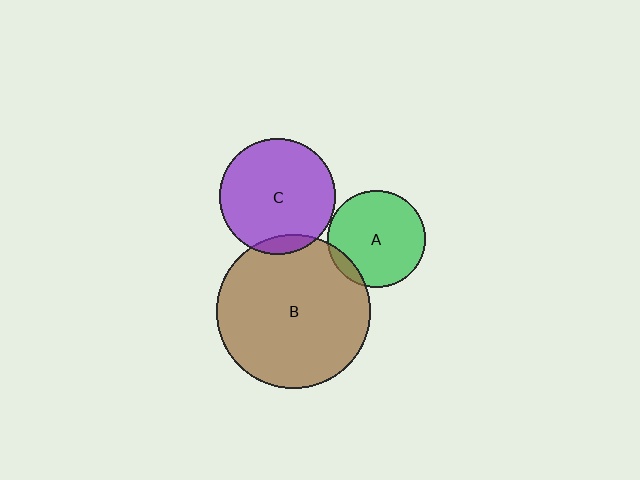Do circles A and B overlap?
Yes.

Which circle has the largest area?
Circle B (brown).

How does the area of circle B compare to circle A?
Approximately 2.5 times.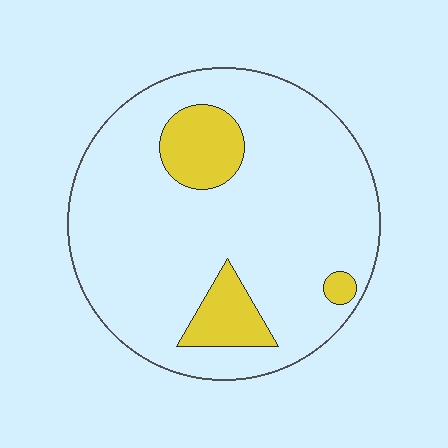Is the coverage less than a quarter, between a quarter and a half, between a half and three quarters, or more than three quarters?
Less than a quarter.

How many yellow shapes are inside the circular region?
3.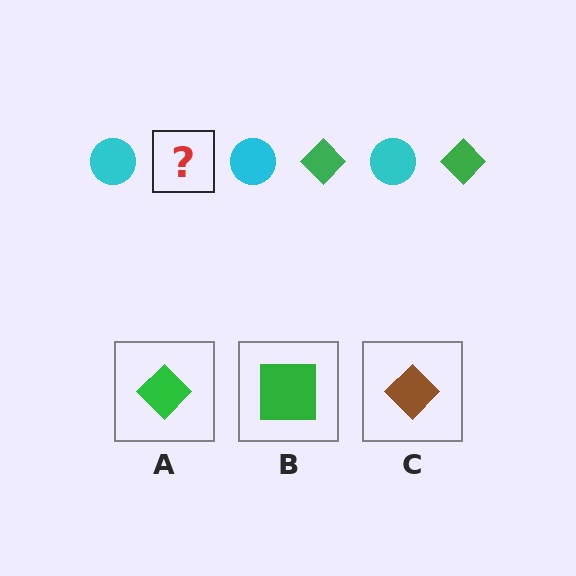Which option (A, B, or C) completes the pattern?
A.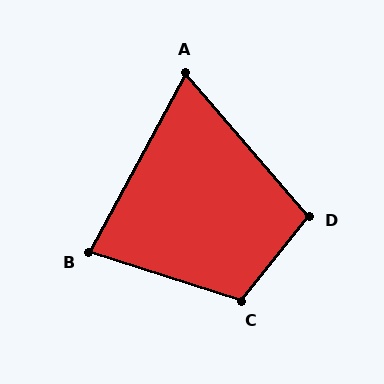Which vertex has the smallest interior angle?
A, at approximately 69 degrees.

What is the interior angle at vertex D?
Approximately 101 degrees (obtuse).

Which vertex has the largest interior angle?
C, at approximately 111 degrees.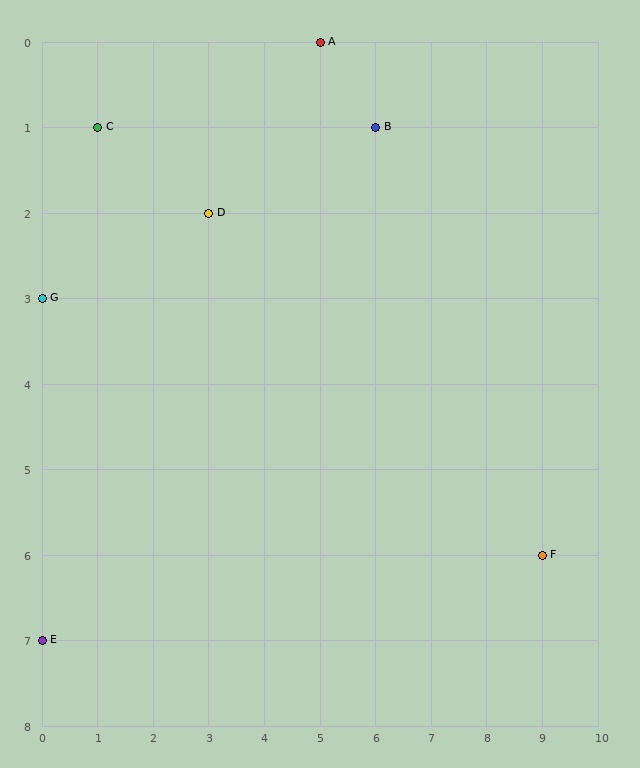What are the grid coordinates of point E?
Point E is at grid coordinates (0, 7).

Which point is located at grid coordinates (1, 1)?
Point C is at (1, 1).